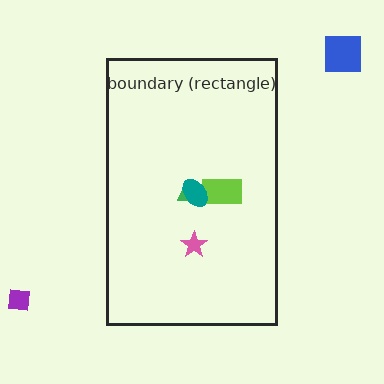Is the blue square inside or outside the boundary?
Outside.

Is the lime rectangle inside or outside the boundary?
Inside.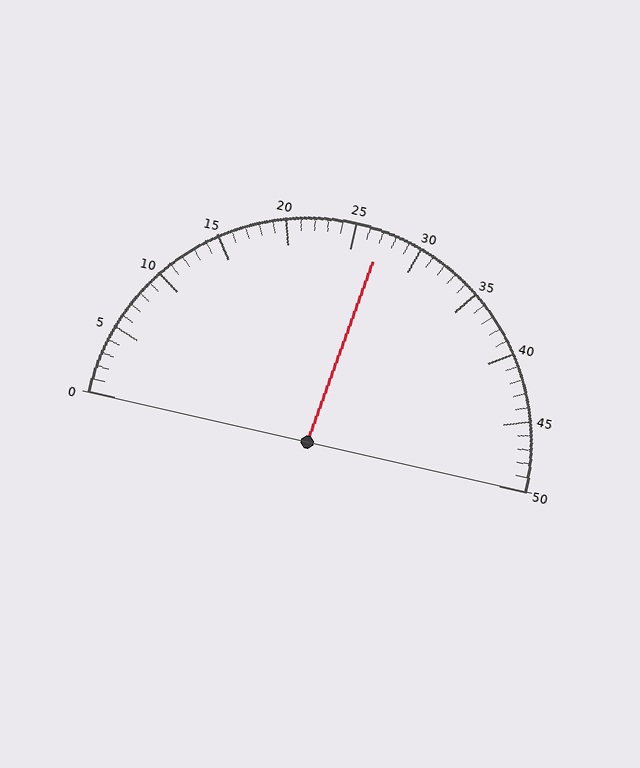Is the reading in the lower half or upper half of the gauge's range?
The reading is in the upper half of the range (0 to 50).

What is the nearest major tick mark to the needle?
The nearest major tick mark is 25.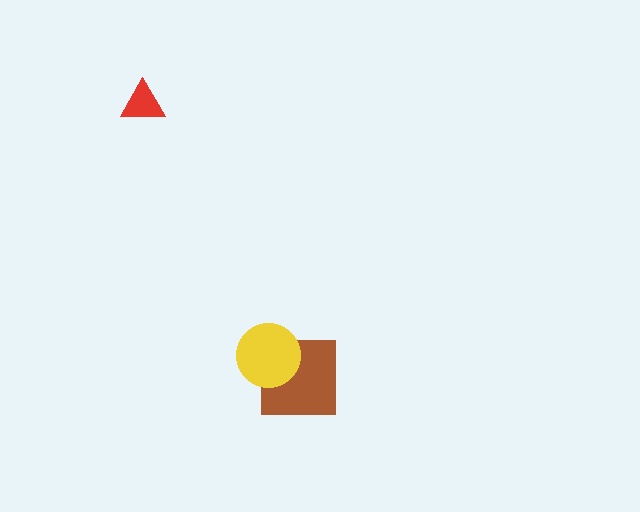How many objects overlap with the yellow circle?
1 object overlaps with the yellow circle.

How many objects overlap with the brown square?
1 object overlaps with the brown square.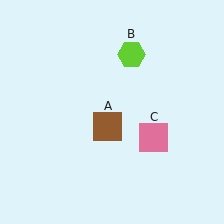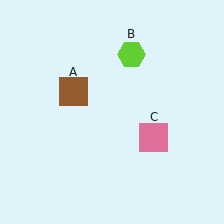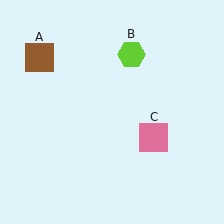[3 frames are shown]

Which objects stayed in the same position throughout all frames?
Lime hexagon (object B) and pink square (object C) remained stationary.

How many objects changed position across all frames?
1 object changed position: brown square (object A).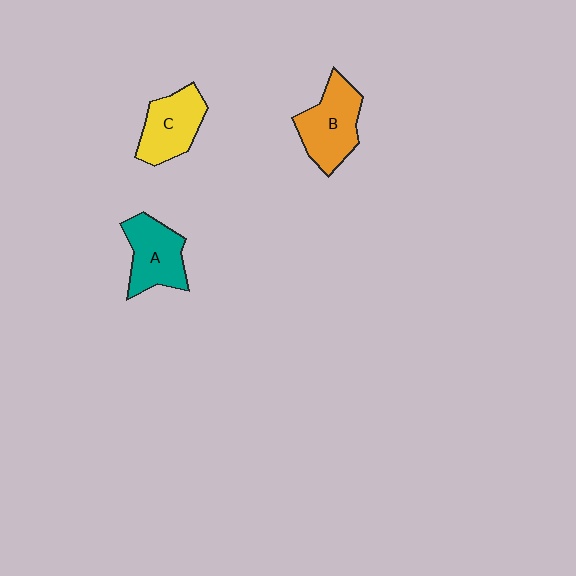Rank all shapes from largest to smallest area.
From largest to smallest: B (orange), A (teal), C (yellow).